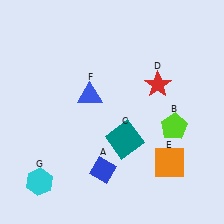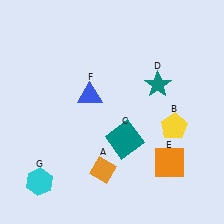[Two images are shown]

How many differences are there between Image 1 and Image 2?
There are 3 differences between the two images.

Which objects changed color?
A changed from blue to orange. B changed from lime to yellow. D changed from red to teal.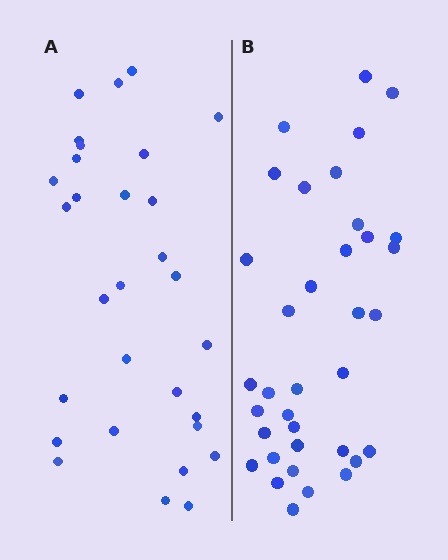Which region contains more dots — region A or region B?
Region B (the right region) has more dots.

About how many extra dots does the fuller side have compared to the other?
Region B has about 6 more dots than region A.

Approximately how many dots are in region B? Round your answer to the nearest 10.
About 40 dots. (The exact count is 36, which rounds to 40.)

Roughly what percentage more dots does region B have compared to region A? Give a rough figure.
About 20% more.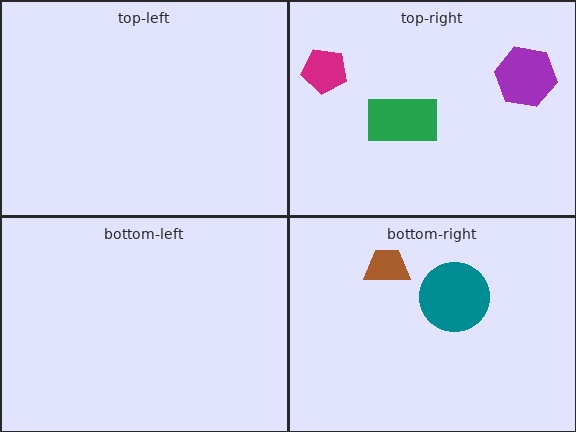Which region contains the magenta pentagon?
The top-right region.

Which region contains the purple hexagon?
The top-right region.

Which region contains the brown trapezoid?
The bottom-right region.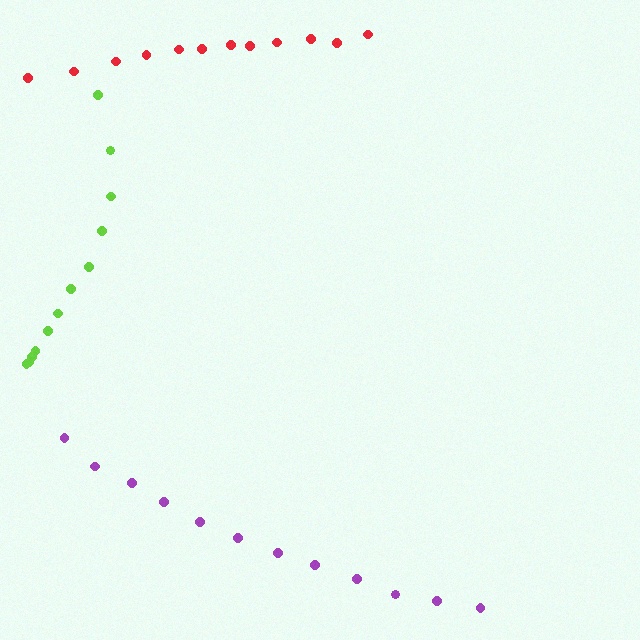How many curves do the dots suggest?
There are 3 distinct paths.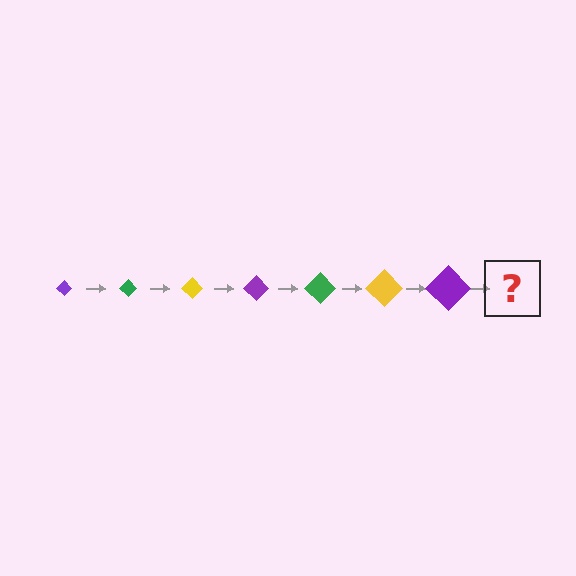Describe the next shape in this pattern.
It should be a green diamond, larger than the previous one.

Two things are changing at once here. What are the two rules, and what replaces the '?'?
The two rules are that the diamond grows larger each step and the color cycles through purple, green, and yellow. The '?' should be a green diamond, larger than the previous one.